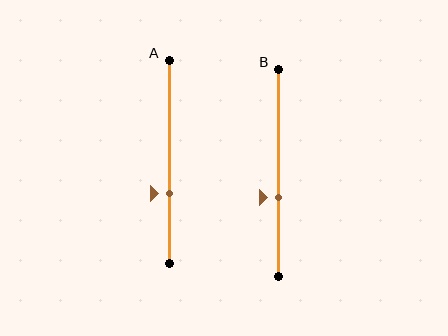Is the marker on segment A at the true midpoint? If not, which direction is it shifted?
No, the marker on segment A is shifted downward by about 16% of the segment length.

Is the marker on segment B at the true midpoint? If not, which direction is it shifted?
No, the marker on segment B is shifted downward by about 12% of the segment length.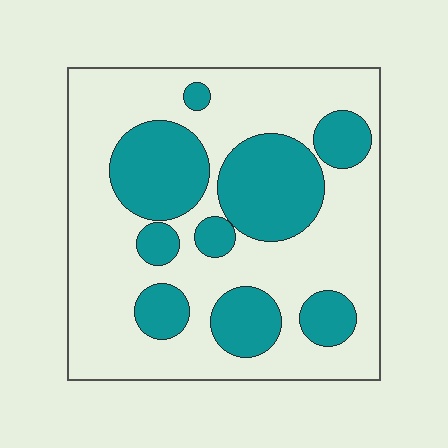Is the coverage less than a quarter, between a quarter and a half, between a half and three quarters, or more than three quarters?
Between a quarter and a half.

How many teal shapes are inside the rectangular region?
9.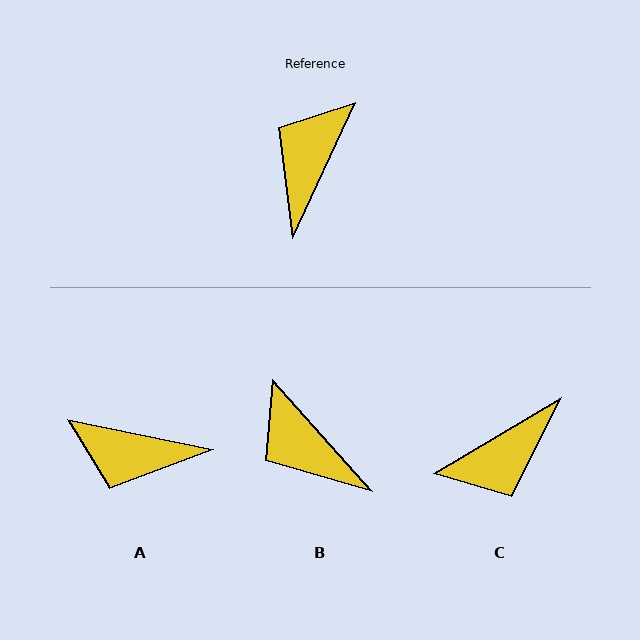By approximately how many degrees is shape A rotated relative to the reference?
Approximately 103 degrees counter-clockwise.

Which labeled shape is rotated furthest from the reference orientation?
C, about 146 degrees away.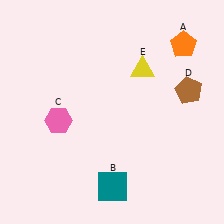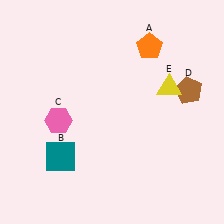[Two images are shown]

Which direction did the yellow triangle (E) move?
The yellow triangle (E) moved right.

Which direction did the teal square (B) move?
The teal square (B) moved left.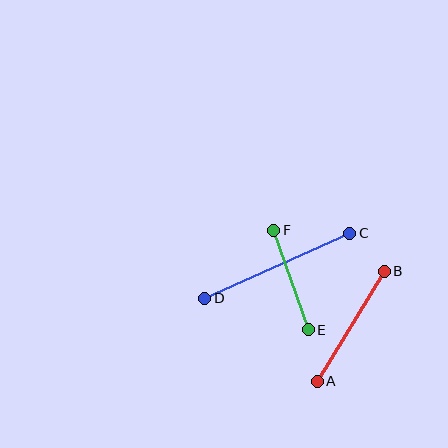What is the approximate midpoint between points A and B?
The midpoint is at approximately (351, 326) pixels.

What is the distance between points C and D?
The distance is approximately 159 pixels.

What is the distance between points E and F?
The distance is approximately 105 pixels.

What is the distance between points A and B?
The distance is approximately 129 pixels.